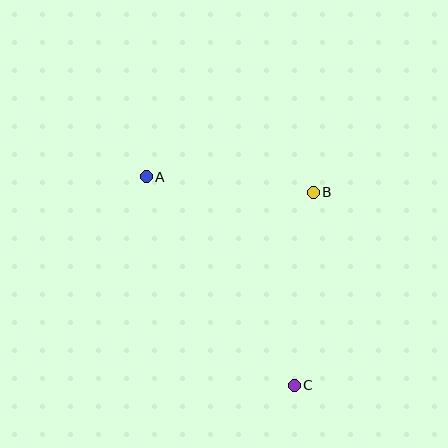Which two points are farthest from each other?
Points A and C are farthest from each other.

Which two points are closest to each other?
Points A and B are closest to each other.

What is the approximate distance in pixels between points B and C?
The distance between B and C is approximately 194 pixels.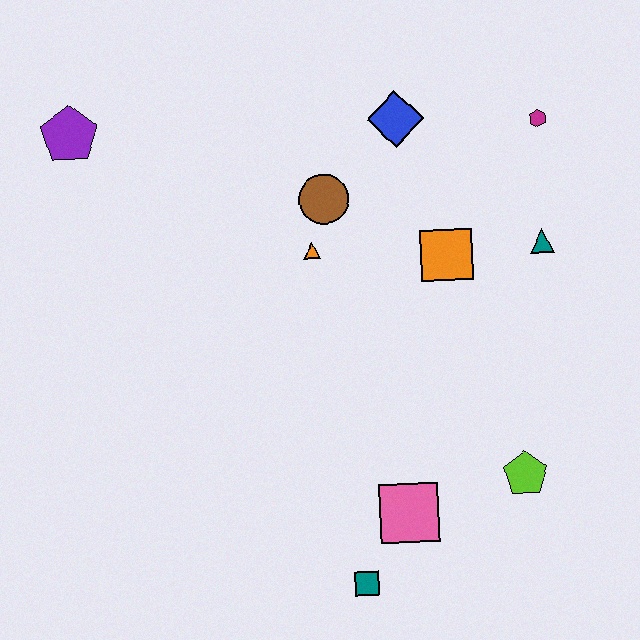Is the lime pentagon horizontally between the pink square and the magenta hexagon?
Yes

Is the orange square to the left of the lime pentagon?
Yes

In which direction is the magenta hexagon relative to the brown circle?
The magenta hexagon is to the right of the brown circle.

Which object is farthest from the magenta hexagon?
The teal square is farthest from the magenta hexagon.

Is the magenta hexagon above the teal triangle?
Yes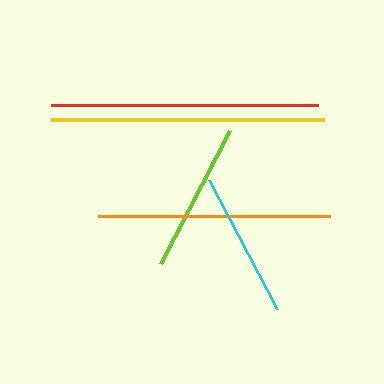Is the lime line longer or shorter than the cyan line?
The lime line is longer than the cyan line.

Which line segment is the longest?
The yellow line is the longest at approximately 273 pixels.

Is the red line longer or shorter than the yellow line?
The yellow line is longer than the red line.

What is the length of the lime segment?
The lime segment is approximately 151 pixels long.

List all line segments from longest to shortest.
From longest to shortest: yellow, red, orange, lime, cyan.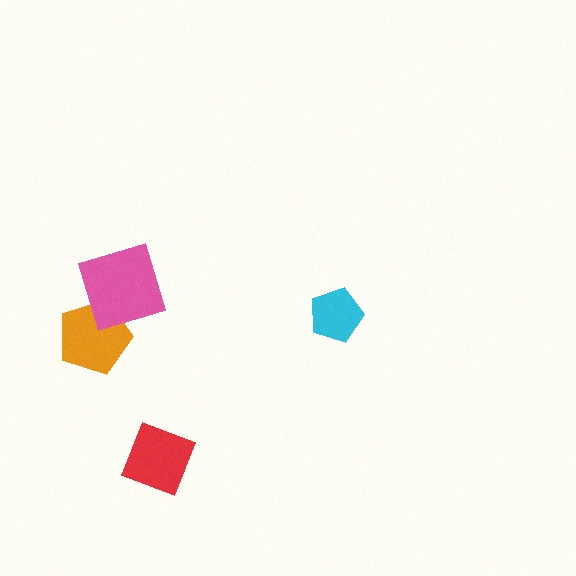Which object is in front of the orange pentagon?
The pink diamond is in front of the orange pentagon.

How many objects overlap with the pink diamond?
1 object overlaps with the pink diamond.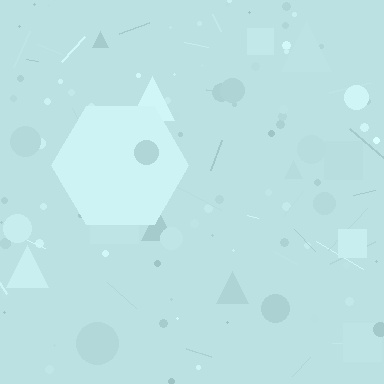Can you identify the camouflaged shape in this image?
The camouflaged shape is a hexagon.